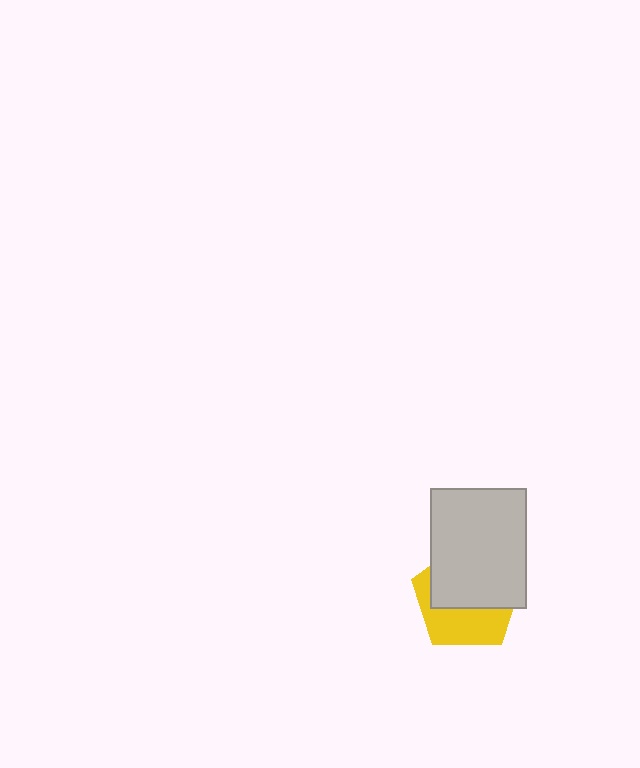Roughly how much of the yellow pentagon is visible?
A small part of it is visible (roughly 42%).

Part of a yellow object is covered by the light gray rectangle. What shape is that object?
It is a pentagon.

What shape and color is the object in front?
The object in front is a light gray rectangle.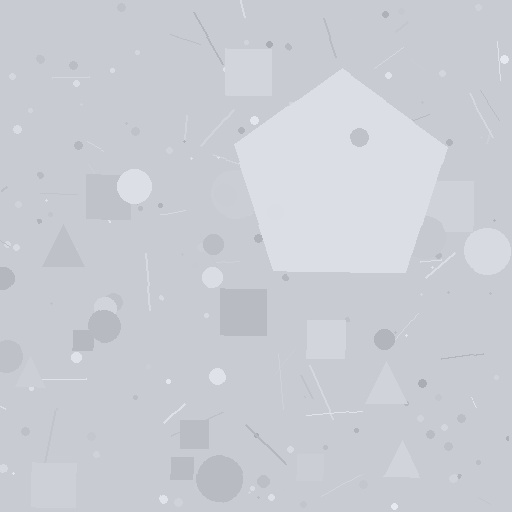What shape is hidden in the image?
A pentagon is hidden in the image.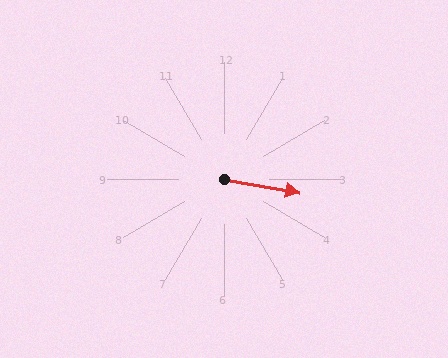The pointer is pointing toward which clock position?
Roughly 3 o'clock.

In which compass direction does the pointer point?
East.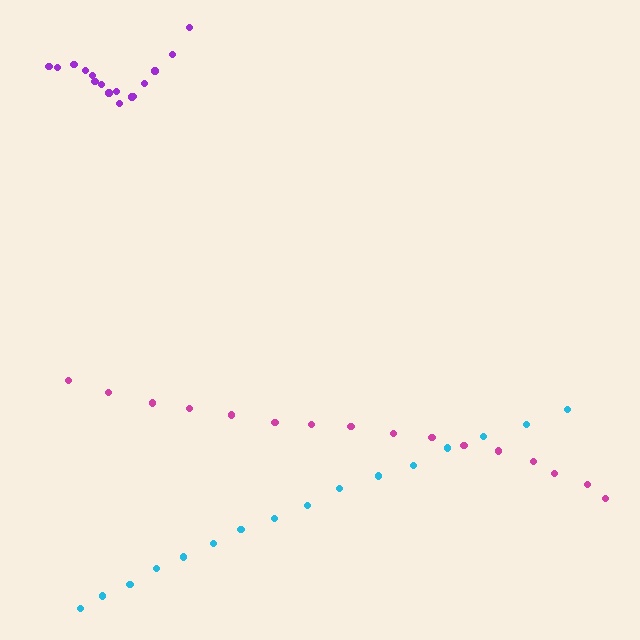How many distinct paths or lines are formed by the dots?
There are 3 distinct paths.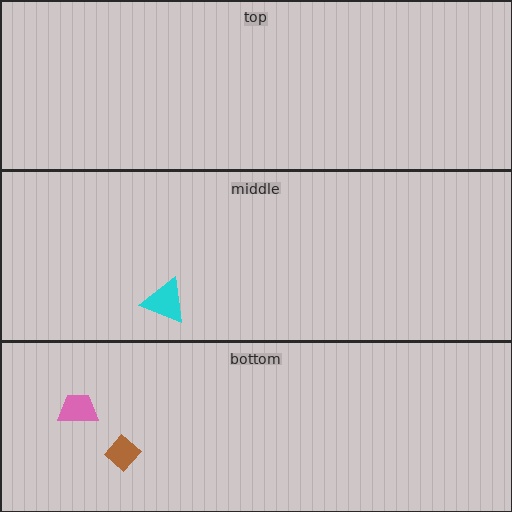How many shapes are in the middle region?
1.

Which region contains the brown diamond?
The bottom region.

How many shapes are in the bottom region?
2.